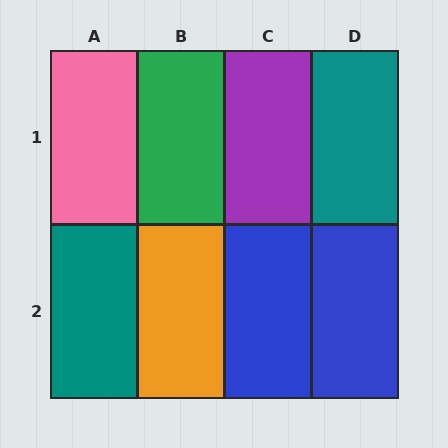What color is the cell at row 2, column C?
Blue.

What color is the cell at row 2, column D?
Blue.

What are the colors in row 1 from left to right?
Pink, green, purple, teal.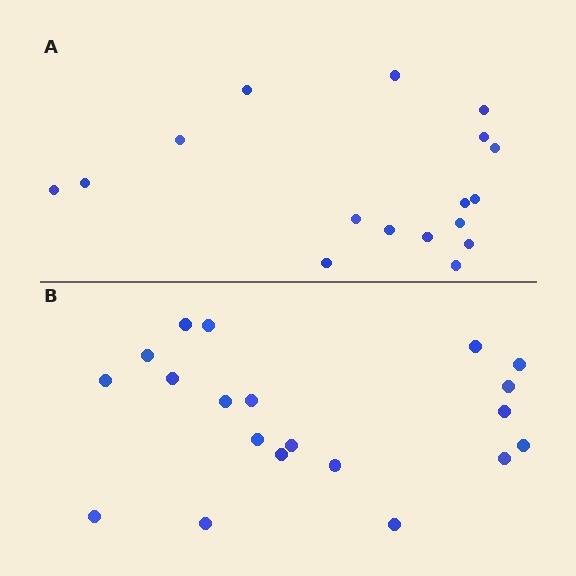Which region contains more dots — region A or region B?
Region B (the bottom region) has more dots.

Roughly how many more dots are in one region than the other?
Region B has just a few more — roughly 2 or 3 more dots than region A.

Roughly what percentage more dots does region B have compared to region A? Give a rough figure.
About 20% more.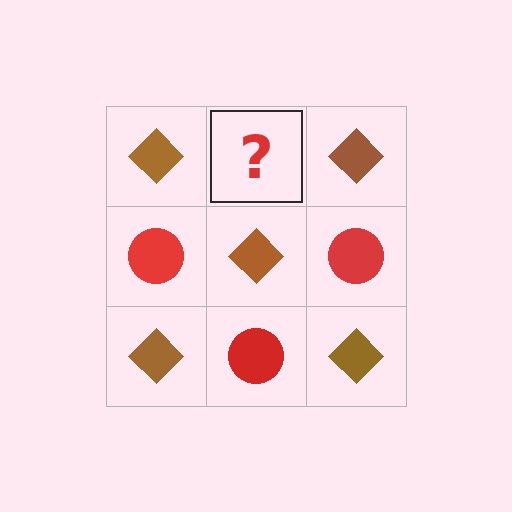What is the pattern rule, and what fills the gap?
The rule is that it alternates brown diamond and red circle in a checkerboard pattern. The gap should be filled with a red circle.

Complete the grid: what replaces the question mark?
The question mark should be replaced with a red circle.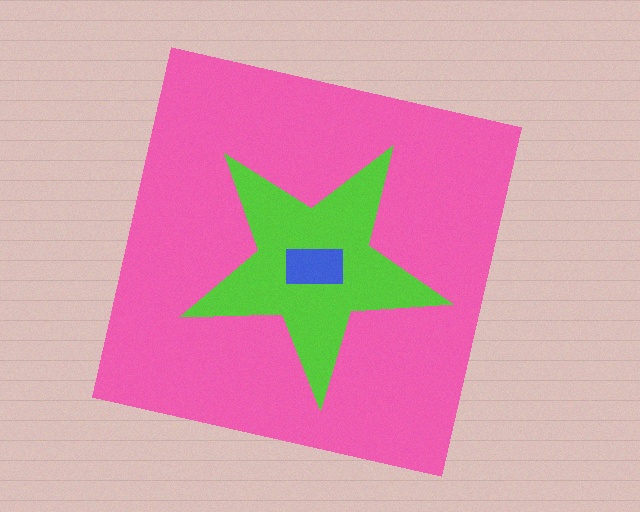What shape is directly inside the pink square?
The lime star.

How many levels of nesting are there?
3.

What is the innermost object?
The blue rectangle.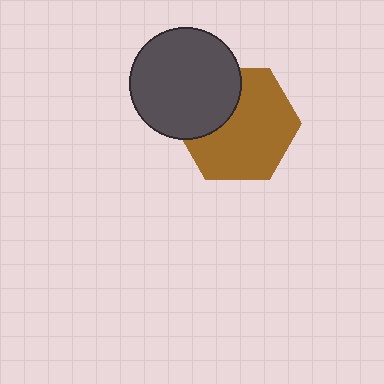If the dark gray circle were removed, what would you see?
You would see the complete brown hexagon.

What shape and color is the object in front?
The object in front is a dark gray circle.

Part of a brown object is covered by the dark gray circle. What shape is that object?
It is a hexagon.